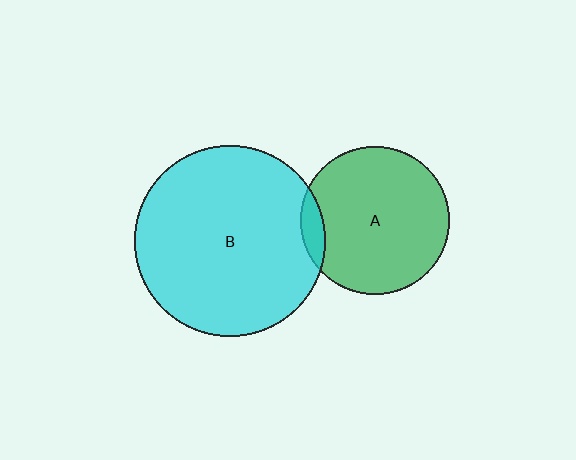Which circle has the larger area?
Circle B (cyan).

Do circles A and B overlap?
Yes.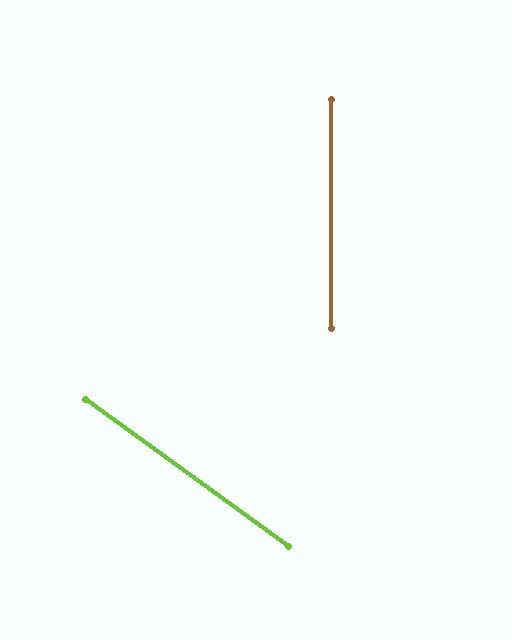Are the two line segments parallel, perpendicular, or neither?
Neither parallel nor perpendicular — they differ by about 54°.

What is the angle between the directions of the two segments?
Approximately 54 degrees.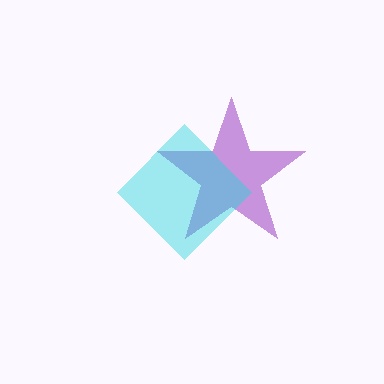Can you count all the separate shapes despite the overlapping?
Yes, there are 2 separate shapes.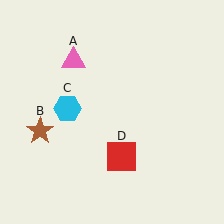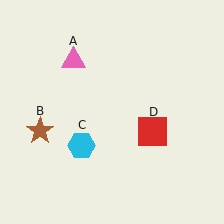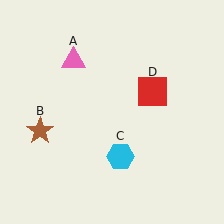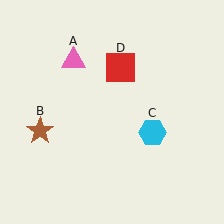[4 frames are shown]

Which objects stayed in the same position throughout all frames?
Pink triangle (object A) and brown star (object B) remained stationary.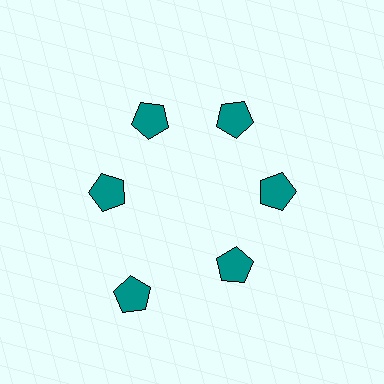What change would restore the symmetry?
The symmetry would be restored by moving it inward, back onto the ring so that all 6 pentagons sit at equal angles and equal distance from the center.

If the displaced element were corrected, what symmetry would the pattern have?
It would have 6-fold rotational symmetry — the pattern would map onto itself every 60 degrees.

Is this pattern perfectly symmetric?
No. The 6 teal pentagons are arranged in a ring, but one element near the 7 o'clock position is pushed outward from the center, breaking the 6-fold rotational symmetry.